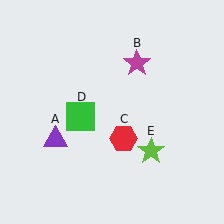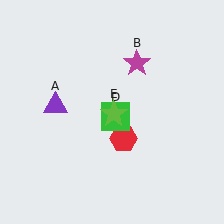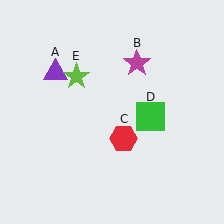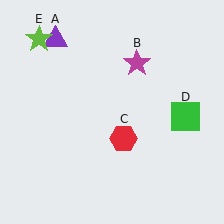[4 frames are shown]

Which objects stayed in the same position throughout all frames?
Magenta star (object B) and red hexagon (object C) remained stationary.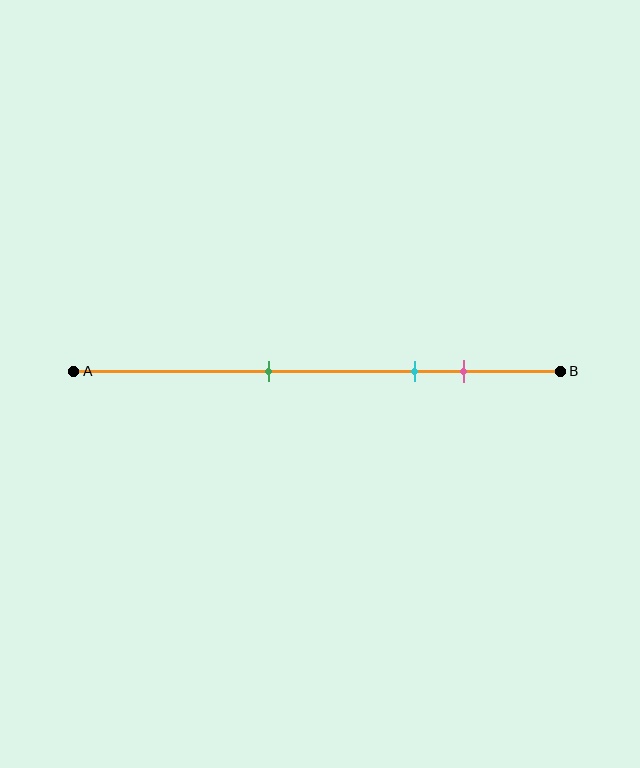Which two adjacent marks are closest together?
The cyan and pink marks are the closest adjacent pair.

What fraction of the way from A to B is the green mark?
The green mark is approximately 40% (0.4) of the way from A to B.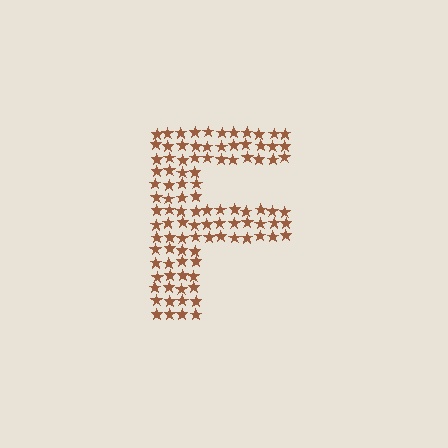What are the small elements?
The small elements are stars.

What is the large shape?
The large shape is the letter F.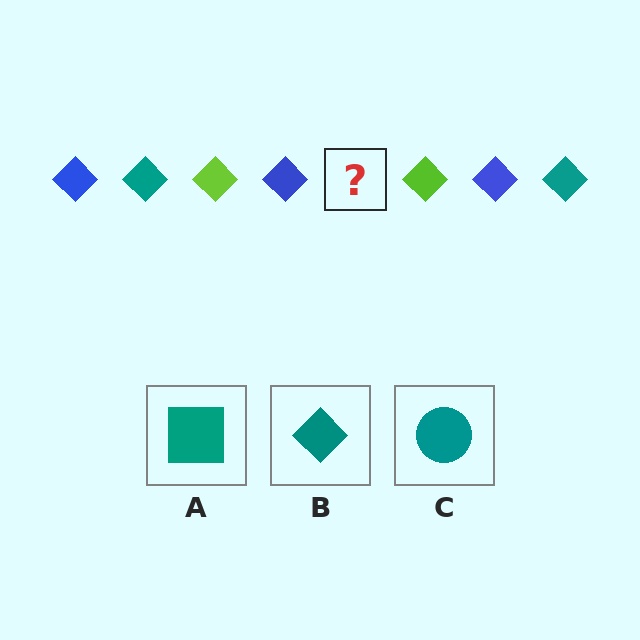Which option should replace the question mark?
Option B.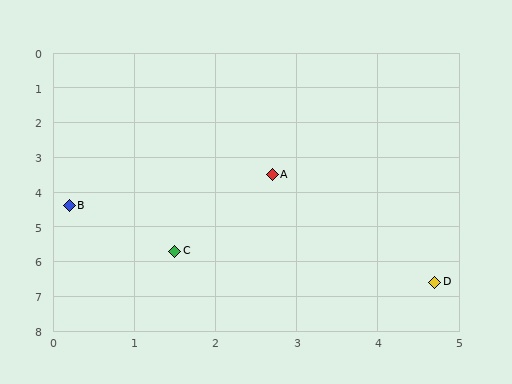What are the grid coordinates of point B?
Point B is at approximately (0.2, 4.4).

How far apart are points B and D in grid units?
Points B and D are about 5.0 grid units apart.